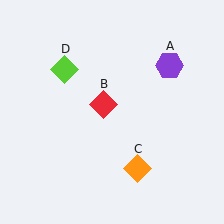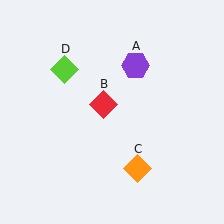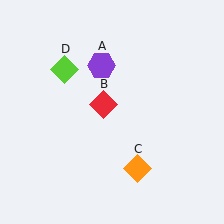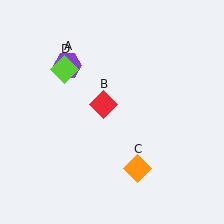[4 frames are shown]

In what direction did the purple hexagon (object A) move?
The purple hexagon (object A) moved left.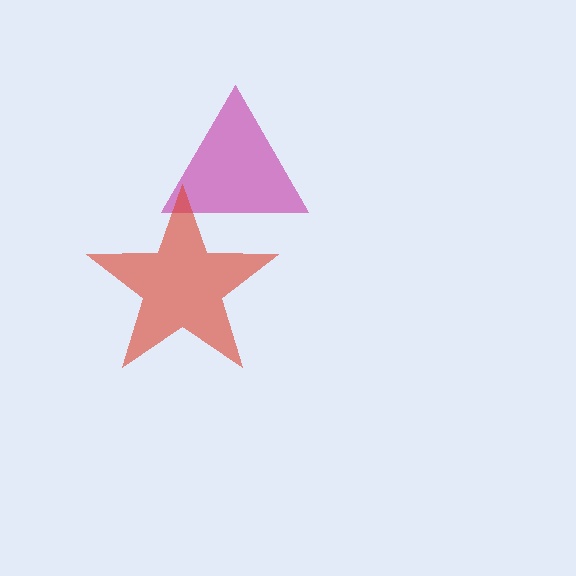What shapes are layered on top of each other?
The layered shapes are: a magenta triangle, a red star.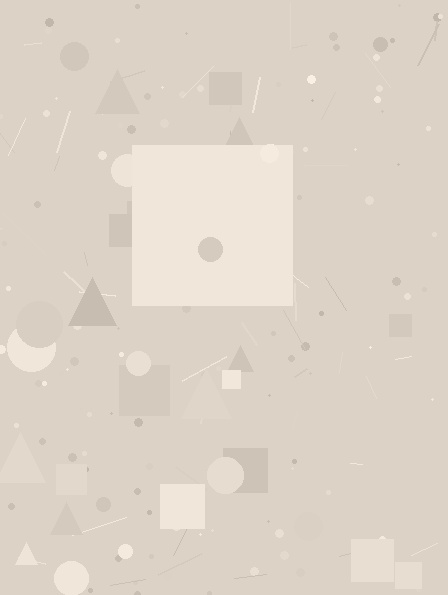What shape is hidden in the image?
A square is hidden in the image.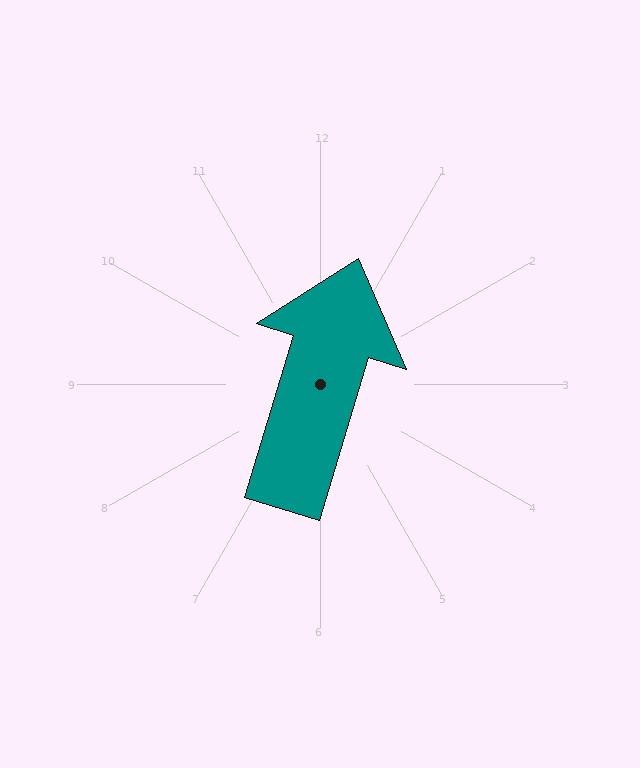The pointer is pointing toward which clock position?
Roughly 1 o'clock.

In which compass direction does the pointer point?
North.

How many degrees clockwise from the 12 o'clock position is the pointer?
Approximately 17 degrees.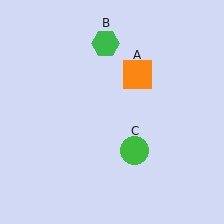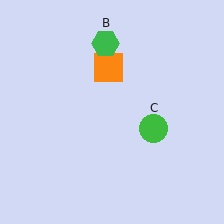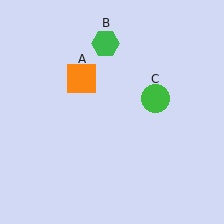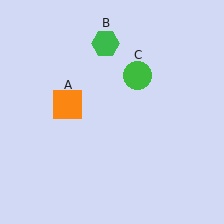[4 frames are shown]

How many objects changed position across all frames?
2 objects changed position: orange square (object A), green circle (object C).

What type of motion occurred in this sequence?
The orange square (object A), green circle (object C) rotated counterclockwise around the center of the scene.